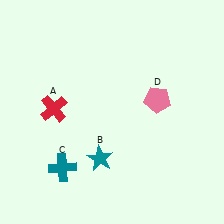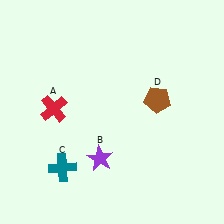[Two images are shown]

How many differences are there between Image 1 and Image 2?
There are 2 differences between the two images.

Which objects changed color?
B changed from teal to purple. D changed from pink to brown.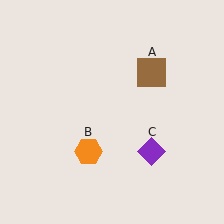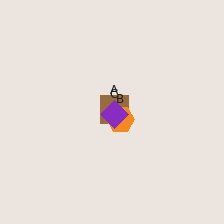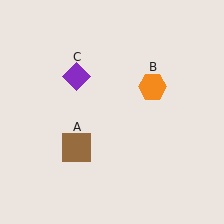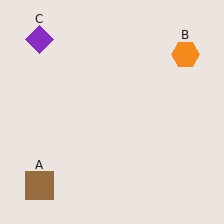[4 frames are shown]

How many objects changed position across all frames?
3 objects changed position: brown square (object A), orange hexagon (object B), purple diamond (object C).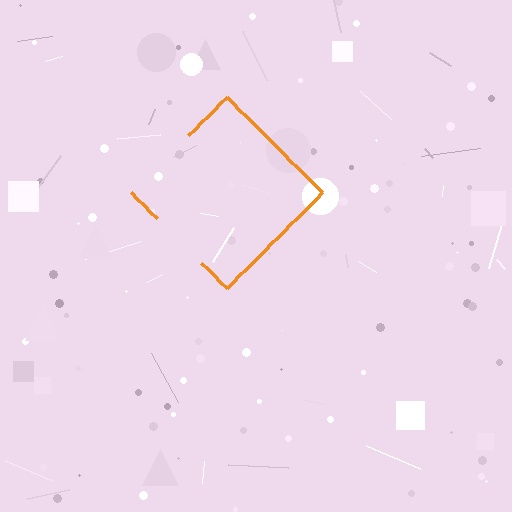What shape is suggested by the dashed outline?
The dashed outline suggests a diamond.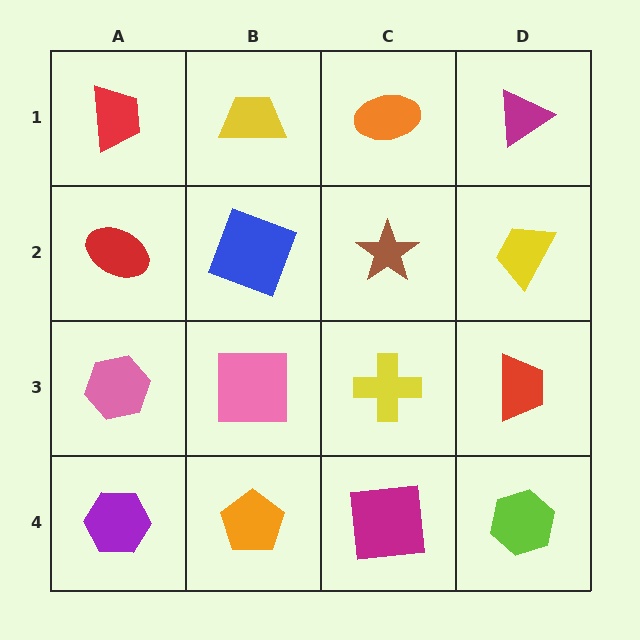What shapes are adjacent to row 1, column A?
A red ellipse (row 2, column A), a yellow trapezoid (row 1, column B).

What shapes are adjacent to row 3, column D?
A yellow trapezoid (row 2, column D), a lime hexagon (row 4, column D), a yellow cross (row 3, column C).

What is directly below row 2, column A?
A pink hexagon.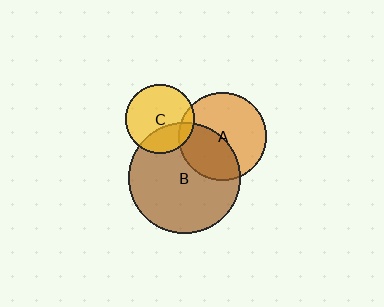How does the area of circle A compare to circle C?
Approximately 1.6 times.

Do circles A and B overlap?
Yes.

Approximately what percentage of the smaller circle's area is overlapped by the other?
Approximately 40%.